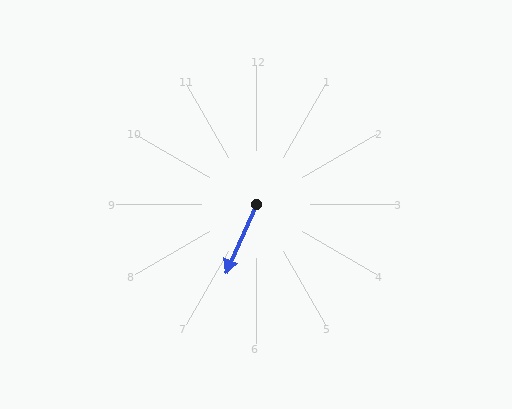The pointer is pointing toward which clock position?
Roughly 7 o'clock.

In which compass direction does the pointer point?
Southwest.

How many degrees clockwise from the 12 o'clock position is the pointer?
Approximately 204 degrees.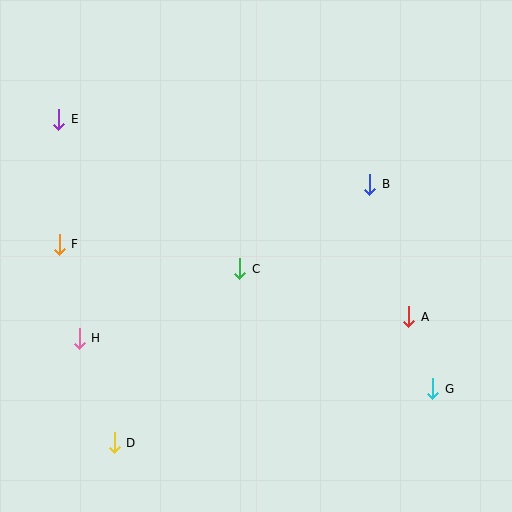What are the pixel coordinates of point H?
Point H is at (79, 338).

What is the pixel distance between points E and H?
The distance between E and H is 220 pixels.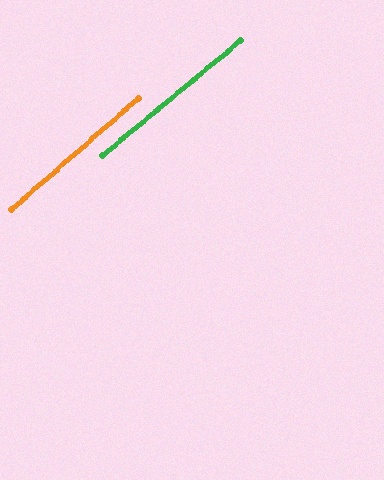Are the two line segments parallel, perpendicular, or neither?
Parallel — their directions differ by only 1.7°.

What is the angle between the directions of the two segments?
Approximately 2 degrees.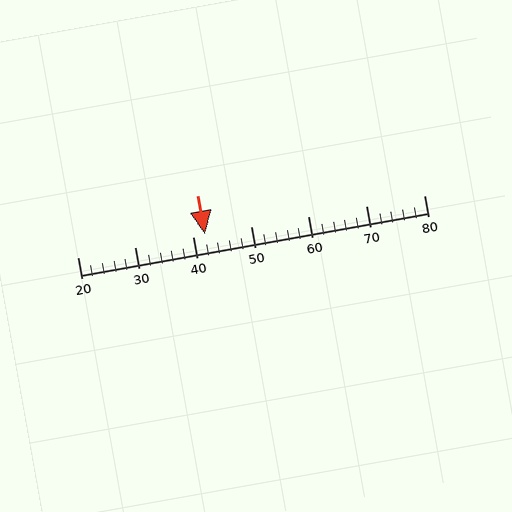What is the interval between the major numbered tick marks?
The major tick marks are spaced 10 units apart.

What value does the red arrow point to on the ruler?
The red arrow points to approximately 42.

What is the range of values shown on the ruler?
The ruler shows values from 20 to 80.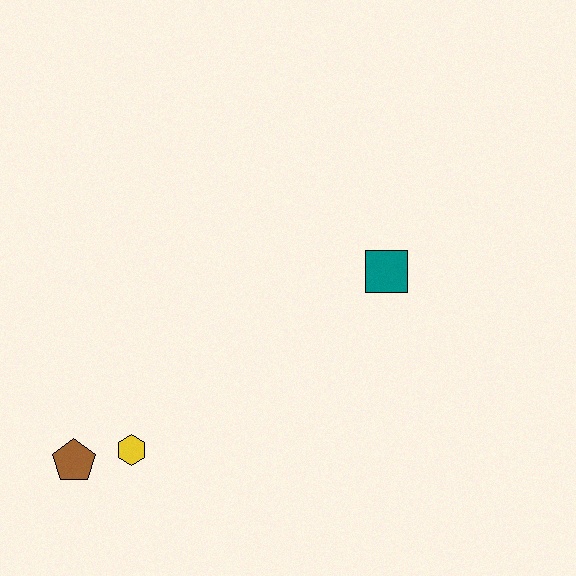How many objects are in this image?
There are 3 objects.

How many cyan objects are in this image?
There are no cyan objects.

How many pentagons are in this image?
There is 1 pentagon.